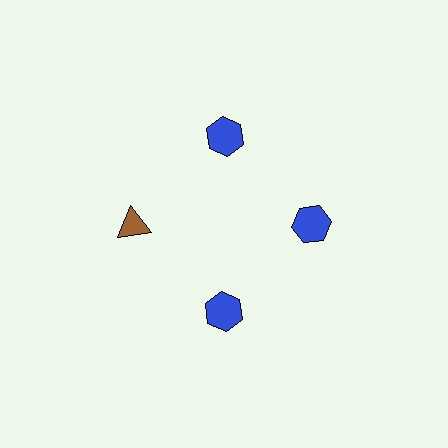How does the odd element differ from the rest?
It differs in both color (brown instead of blue) and shape (triangle instead of hexagon).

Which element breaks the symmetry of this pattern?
The brown triangle at roughly the 9 o'clock position breaks the symmetry. All other shapes are blue hexagons.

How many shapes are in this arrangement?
There are 4 shapes arranged in a ring pattern.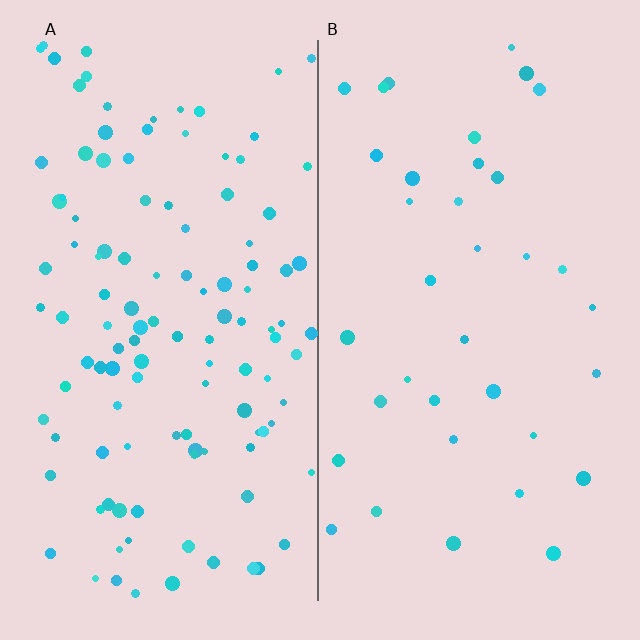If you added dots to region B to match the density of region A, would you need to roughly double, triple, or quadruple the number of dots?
Approximately triple.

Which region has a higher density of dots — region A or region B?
A (the left).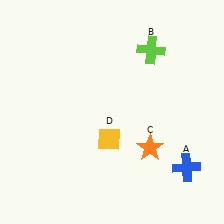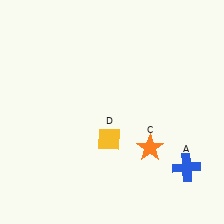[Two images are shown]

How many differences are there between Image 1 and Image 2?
There is 1 difference between the two images.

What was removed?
The lime cross (B) was removed in Image 2.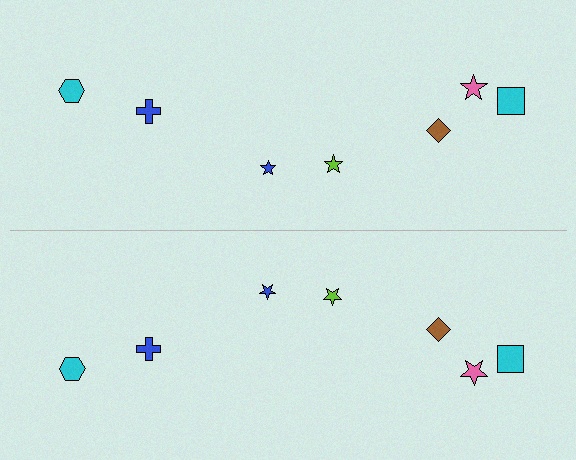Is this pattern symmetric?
Yes, this pattern has bilateral (reflection) symmetry.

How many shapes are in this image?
There are 14 shapes in this image.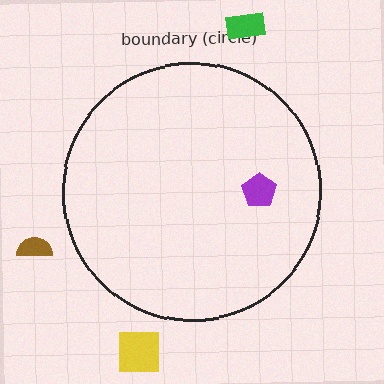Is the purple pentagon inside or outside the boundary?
Inside.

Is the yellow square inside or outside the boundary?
Outside.